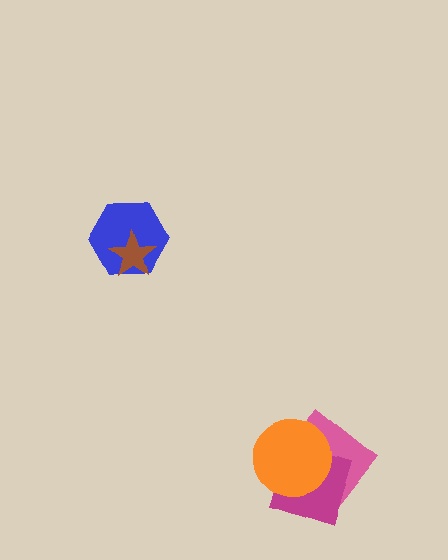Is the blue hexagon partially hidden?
Yes, it is partially covered by another shape.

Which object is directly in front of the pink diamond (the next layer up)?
The magenta square is directly in front of the pink diamond.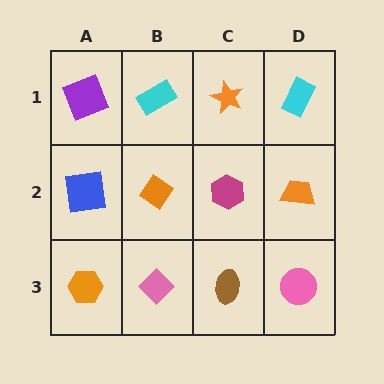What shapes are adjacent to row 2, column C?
An orange star (row 1, column C), a brown ellipse (row 3, column C), an orange diamond (row 2, column B), an orange trapezoid (row 2, column D).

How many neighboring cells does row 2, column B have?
4.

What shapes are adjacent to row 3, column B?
An orange diamond (row 2, column B), an orange hexagon (row 3, column A), a brown ellipse (row 3, column C).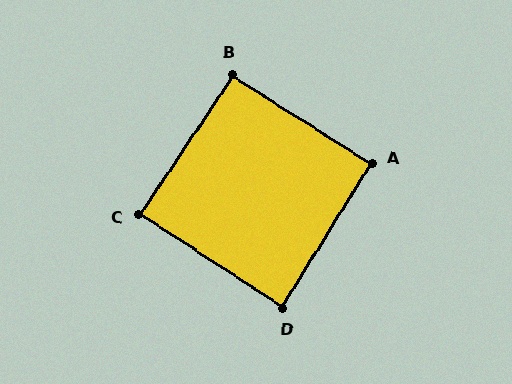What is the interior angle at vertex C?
Approximately 89 degrees (approximately right).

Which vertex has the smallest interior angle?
D, at approximately 89 degrees.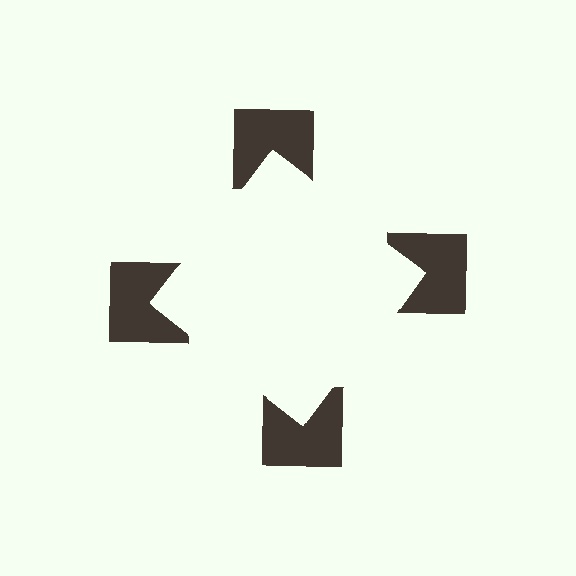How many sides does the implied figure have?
4 sides.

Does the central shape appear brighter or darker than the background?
It typically appears slightly brighter than the background, even though no actual brightness change is drawn.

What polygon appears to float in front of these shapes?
An illusory square — its edges are inferred from the aligned wedge cuts in the notched squares, not physically drawn.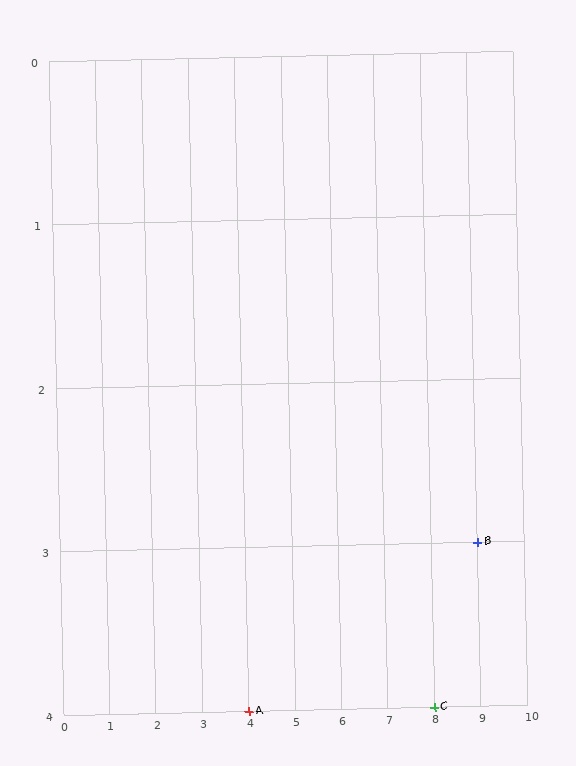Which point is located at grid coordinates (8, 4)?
Point C is at (8, 4).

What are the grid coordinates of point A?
Point A is at grid coordinates (4, 4).